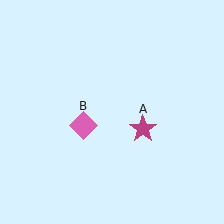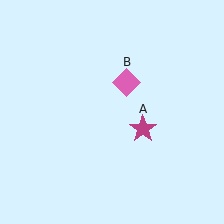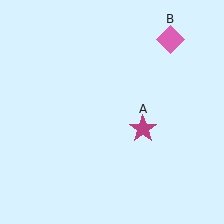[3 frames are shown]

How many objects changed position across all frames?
1 object changed position: pink diamond (object B).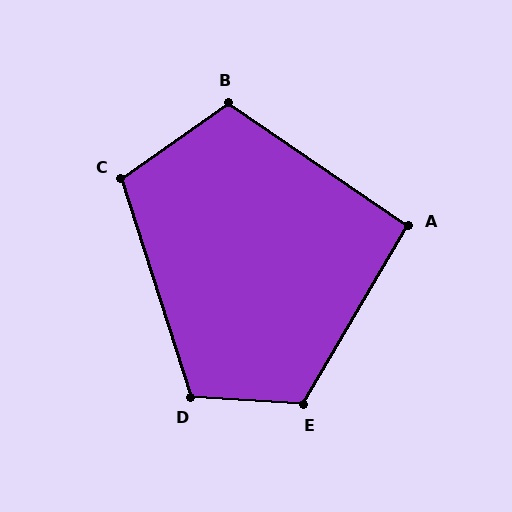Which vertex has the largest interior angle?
E, at approximately 117 degrees.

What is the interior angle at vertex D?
Approximately 111 degrees (obtuse).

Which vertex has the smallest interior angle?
A, at approximately 94 degrees.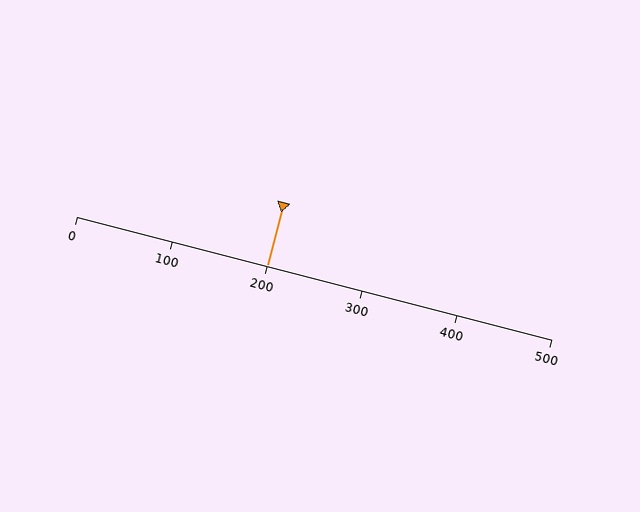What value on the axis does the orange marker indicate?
The marker indicates approximately 200.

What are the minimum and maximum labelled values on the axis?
The axis runs from 0 to 500.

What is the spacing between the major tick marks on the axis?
The major ticks are spaced 100 apart.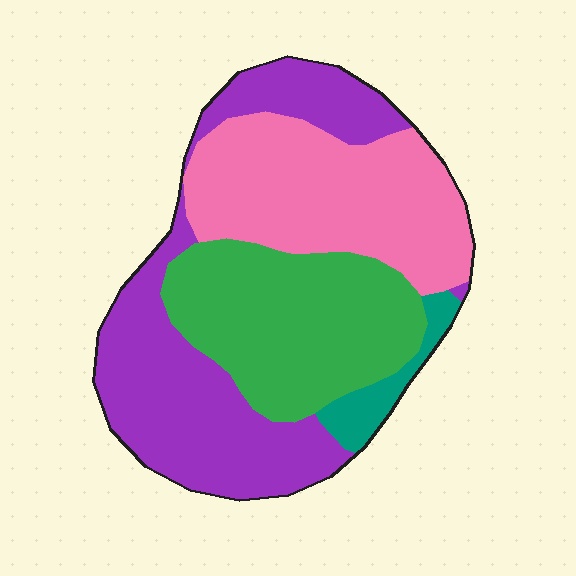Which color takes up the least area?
Teal, at roughly 5%.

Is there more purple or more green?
Purple.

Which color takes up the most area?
Purple, at roughly 35%.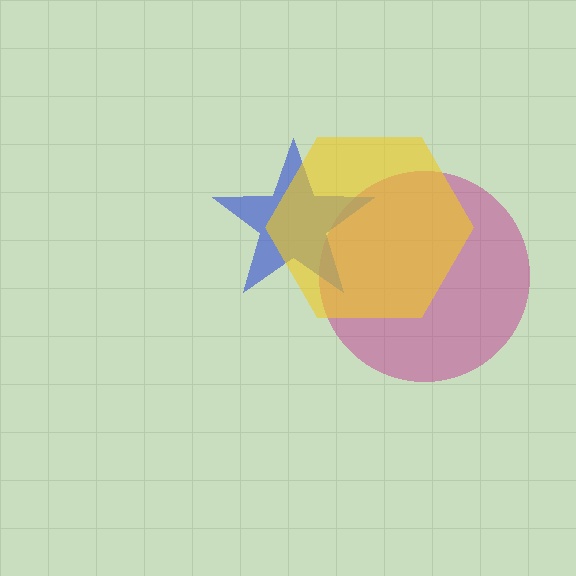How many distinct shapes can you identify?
There are 3 distinct shapes: a magenta circle, a blue star, a yellow hexagon.